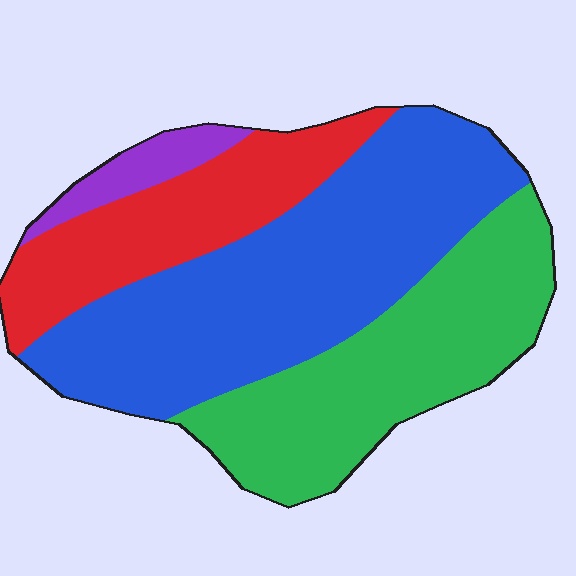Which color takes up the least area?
Purple, at roughly 5%.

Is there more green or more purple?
Green.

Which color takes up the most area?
Blue, at roughly 45%.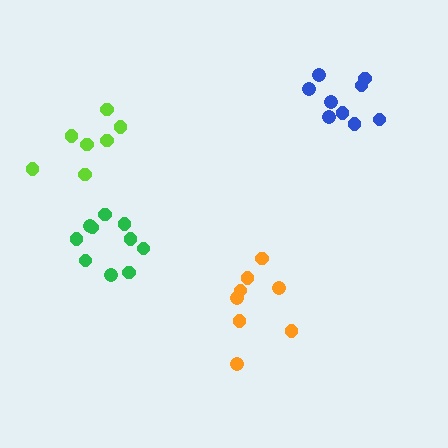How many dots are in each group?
Group 1: 8 dots, Group 2: 7 dots, Group 3: 10 dots, Group 4: 9 dots (34 total).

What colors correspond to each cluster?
The clusters are colored: orange, lime, green, blue.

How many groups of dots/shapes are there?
There are 4 groups.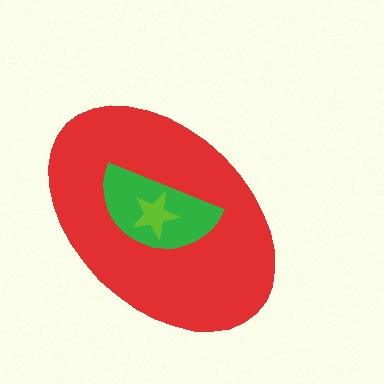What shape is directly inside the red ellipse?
The green semicircle.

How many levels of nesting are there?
3.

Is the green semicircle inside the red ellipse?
Yes.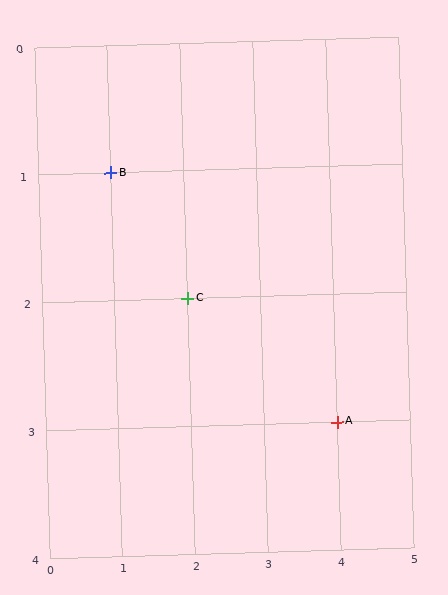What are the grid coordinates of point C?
Point C is at grid coordinates (2, 2).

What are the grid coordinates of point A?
Point A is at grid coordinates (4, 3).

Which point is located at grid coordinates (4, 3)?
Point A is at (4, 3).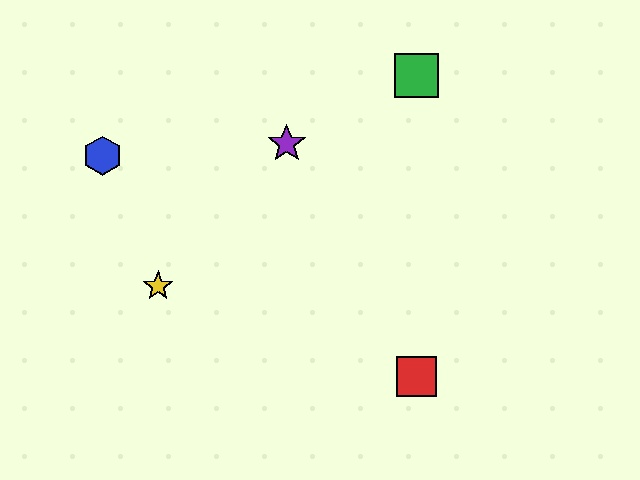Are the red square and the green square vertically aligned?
Yes, both are at x≈417.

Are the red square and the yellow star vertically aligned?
No, the red square is at x≈417 and the yellow star is at x≈158.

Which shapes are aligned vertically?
The red square, the green square are aligned vertically.